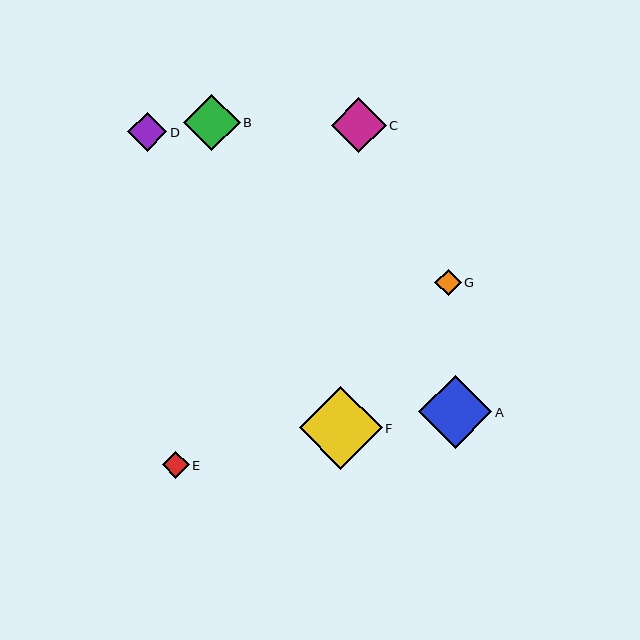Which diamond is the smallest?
Diamond G is the smallest with a size of approximately 26 pixels.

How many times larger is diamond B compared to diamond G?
Diamond B is approximately 2.1 times the size of diamond G.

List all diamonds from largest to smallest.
From largest to smallest: F, A, B, C, D, E, G.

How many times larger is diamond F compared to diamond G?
Diamond F is approximately 3.1 times the size of diamond G.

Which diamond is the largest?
Diamond F is the largest with a size of approximately 83 pixels.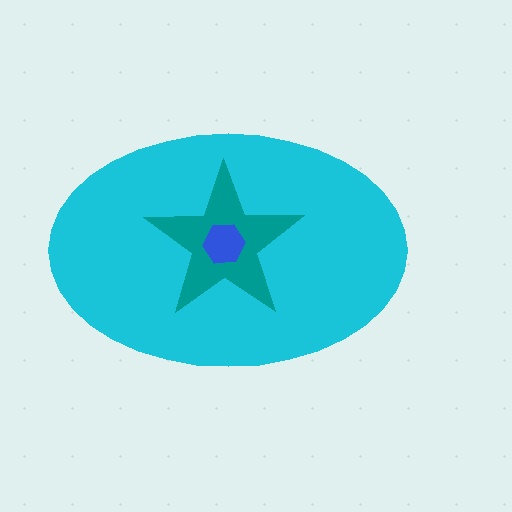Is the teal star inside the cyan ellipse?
Yes.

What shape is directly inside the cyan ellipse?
The teal star.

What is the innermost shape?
The blue hexagon.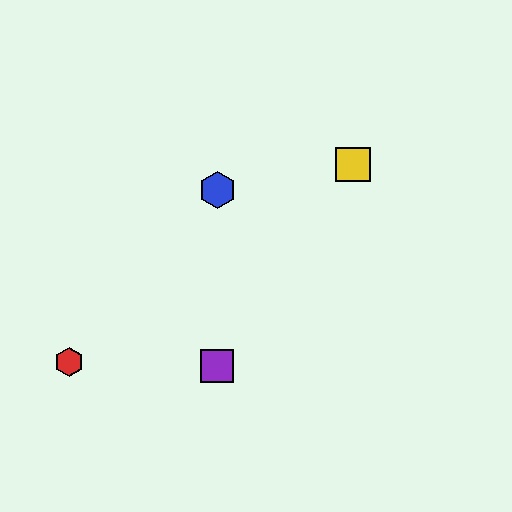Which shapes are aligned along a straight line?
The green square, the yellow square, the purple square are aligned along a straight line.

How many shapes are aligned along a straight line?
3 shapes (the green square, the yellow square, the purple square) are aligned along a straight line.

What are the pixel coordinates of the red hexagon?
The red hexagon is at (69, 362).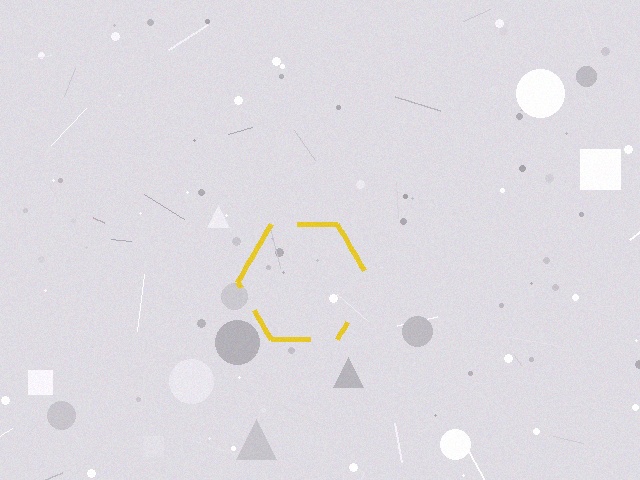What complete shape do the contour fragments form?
The contour fragments form a hexagon.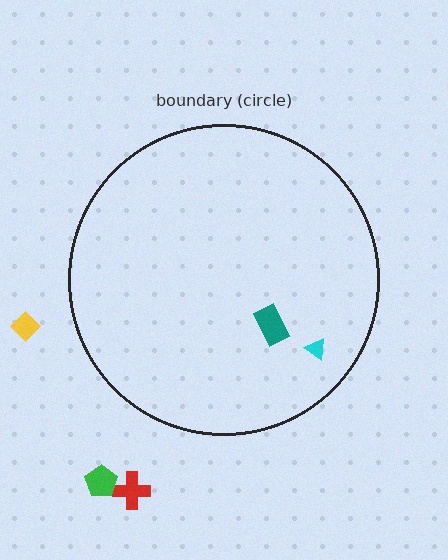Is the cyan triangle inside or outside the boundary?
Inside.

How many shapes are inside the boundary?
2 inside, 3 outside.